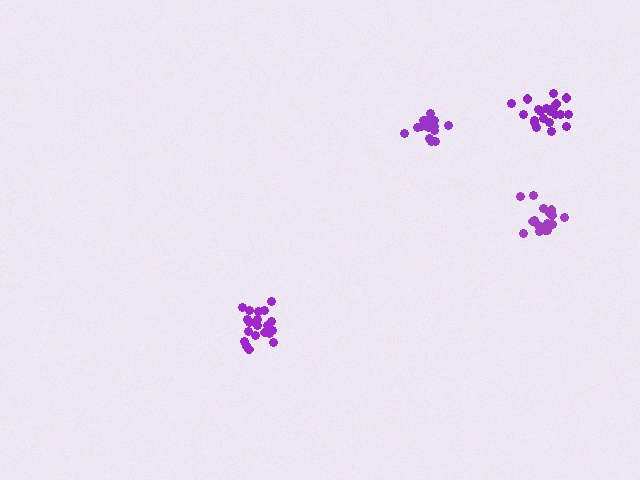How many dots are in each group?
Group 1: 18 dots, Group 2: 20 dots, Group 3: 15 dots, Group 4: 21 dots (74 total).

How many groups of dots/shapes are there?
There are 4 groups.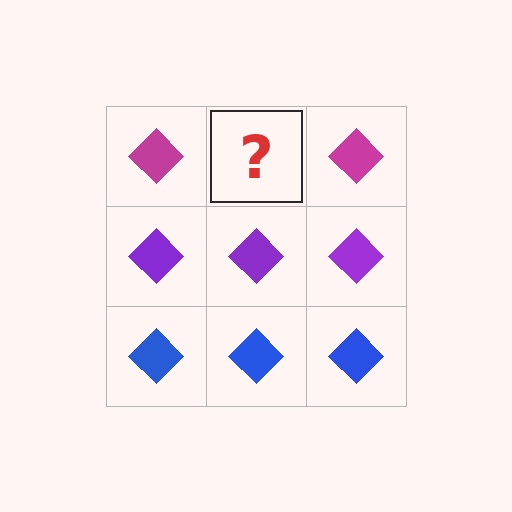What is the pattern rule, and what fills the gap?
The rule is that each row has a consistent color. The gap should be filled with a magenta diamond.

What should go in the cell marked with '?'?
The missing cell should contain a magenta diamond.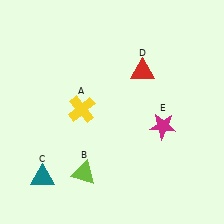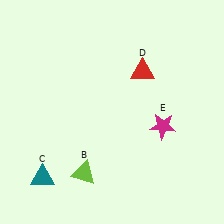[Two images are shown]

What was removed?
The yellow cross (A) was removed in Image 2.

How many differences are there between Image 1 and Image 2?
There is 1 difference between the two images.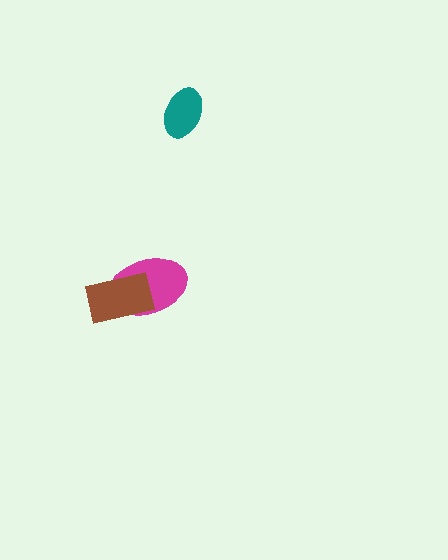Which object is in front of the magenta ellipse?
The brown rectangle is in front of the magenta ellipse.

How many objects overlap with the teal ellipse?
0 objects overlap with the teal ellipse.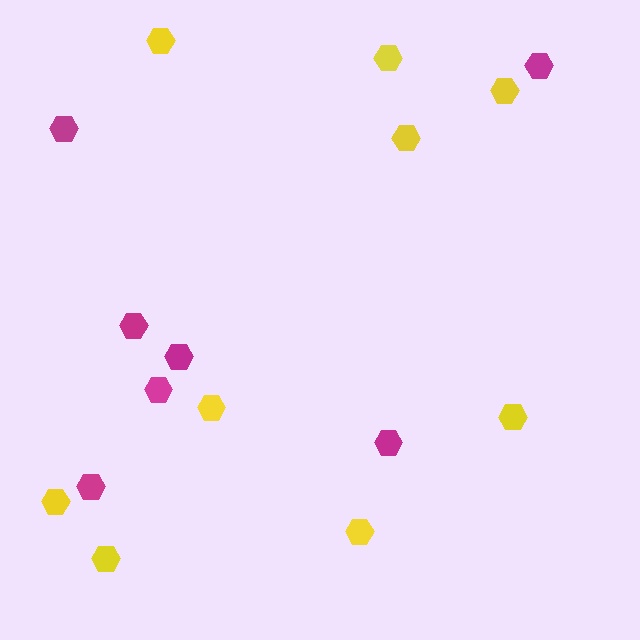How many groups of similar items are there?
There are 2 groups: one group of magenta hexagons (7) and one group of yellow hexagons (9).